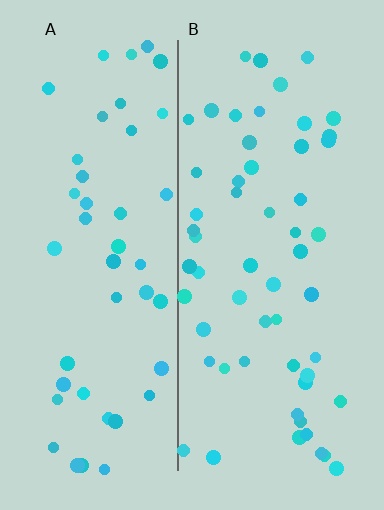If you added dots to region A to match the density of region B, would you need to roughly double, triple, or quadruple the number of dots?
Approximately double.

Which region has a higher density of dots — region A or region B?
B (the right).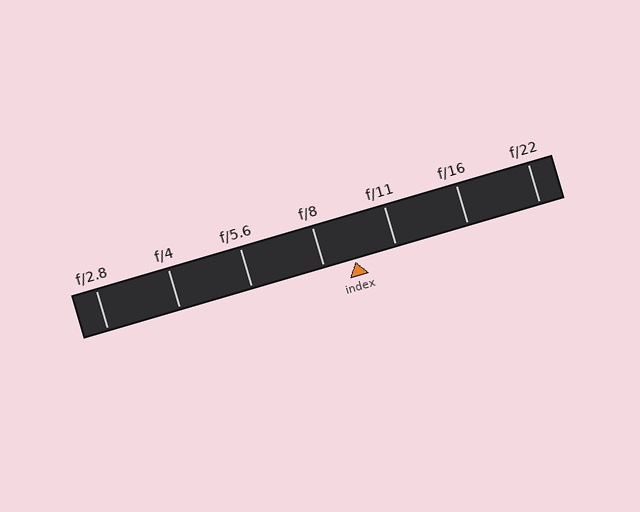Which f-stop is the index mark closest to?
The index mark is closest to f/8.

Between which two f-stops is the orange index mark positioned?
The index mark is between f/8 and f/11.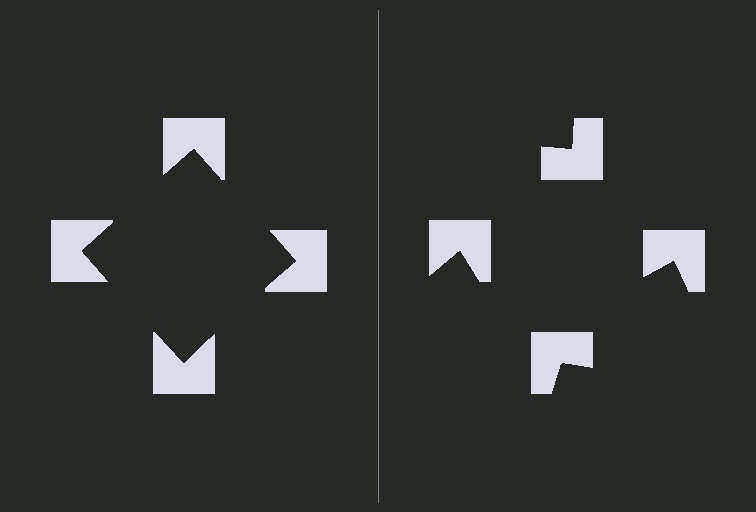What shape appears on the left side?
An illusory square.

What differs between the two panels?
The notched squares are positioned identically on both sides; only the wedge orientations differ. On the left they align to a square; on the right they are misaligned.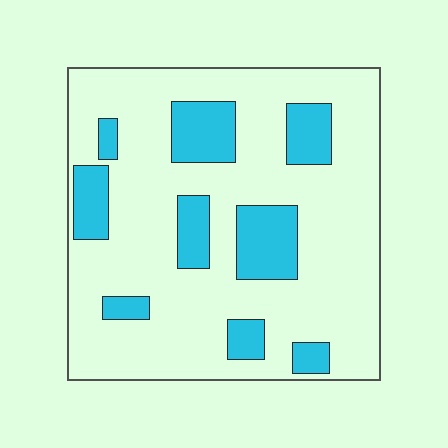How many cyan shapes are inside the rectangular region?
9.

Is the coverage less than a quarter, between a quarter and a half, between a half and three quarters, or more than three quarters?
Less than a quarter.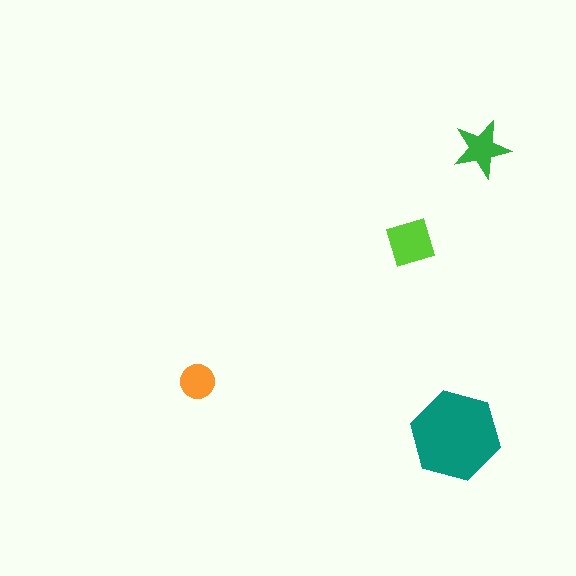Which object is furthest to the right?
The green star is rightmost.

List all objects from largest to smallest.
The teal hexagon, the lime diamond, the green star, the orange circle.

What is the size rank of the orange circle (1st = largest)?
4th.